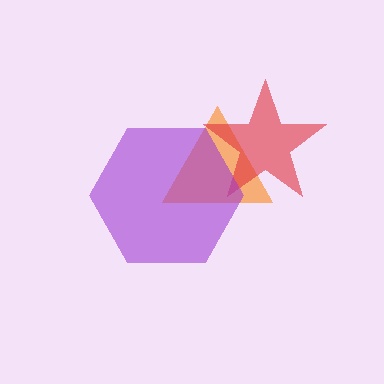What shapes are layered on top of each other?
The layered shapes are: an orange triangle, a red star, a purple hexagon.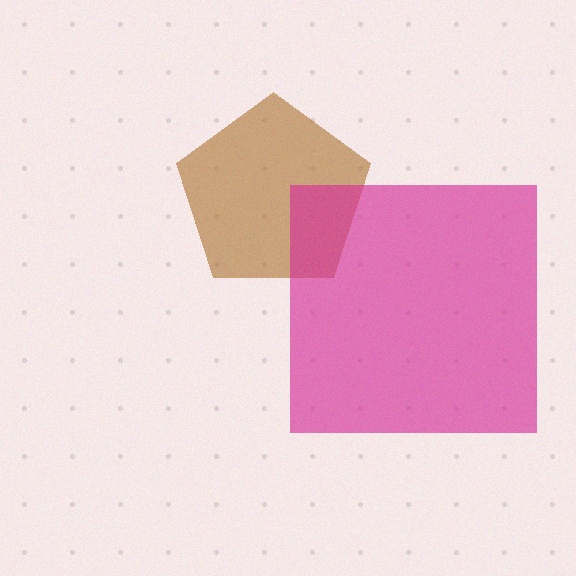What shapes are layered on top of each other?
The layered shapes are: a brown pentagon, a magenta square.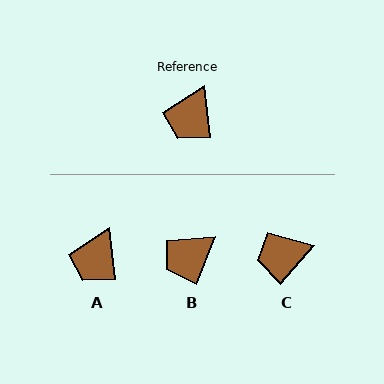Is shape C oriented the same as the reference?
No, it is off by about 48 degrees.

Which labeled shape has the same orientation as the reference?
A.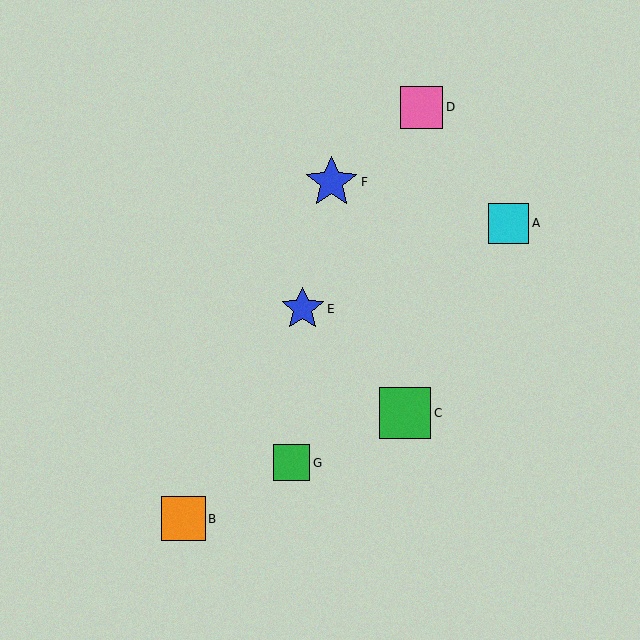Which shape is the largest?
The blue star (labeled F) is the largest.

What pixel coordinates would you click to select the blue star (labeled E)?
Click at (303, 309) to select the blue star E.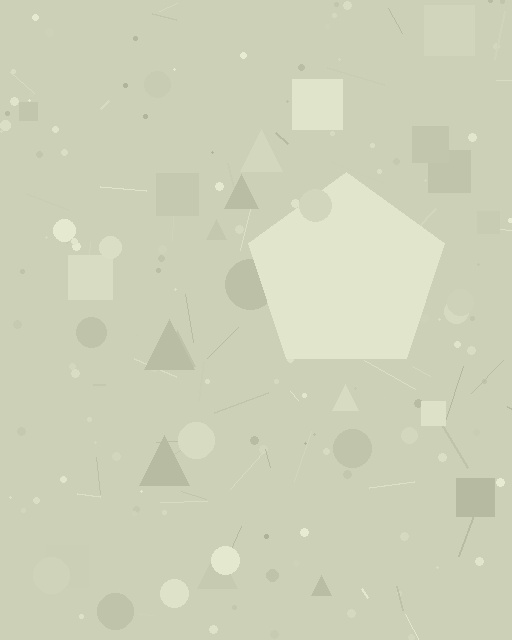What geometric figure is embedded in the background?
A pentagon is embedded in the background.